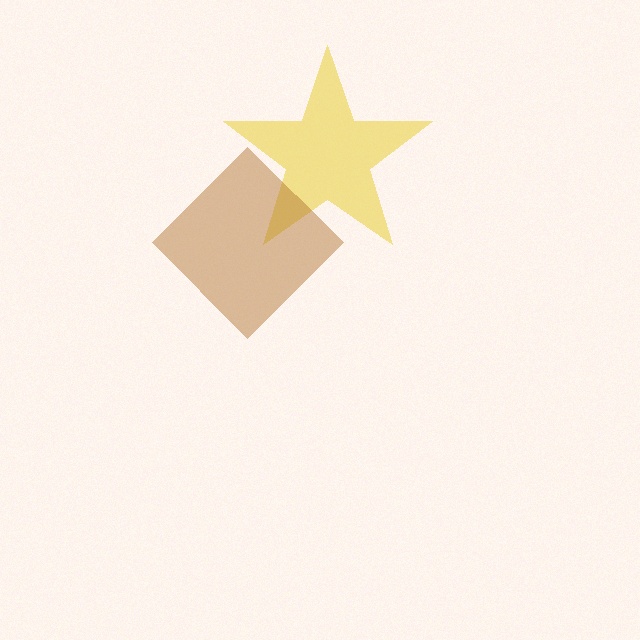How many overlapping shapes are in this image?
There are 2 overlapping shapes in the image.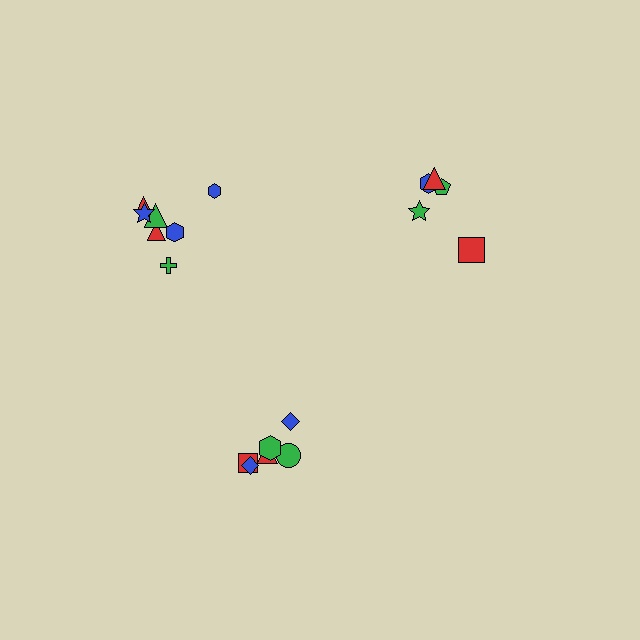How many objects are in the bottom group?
There are 6 objects.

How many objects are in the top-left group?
There are 7 objects.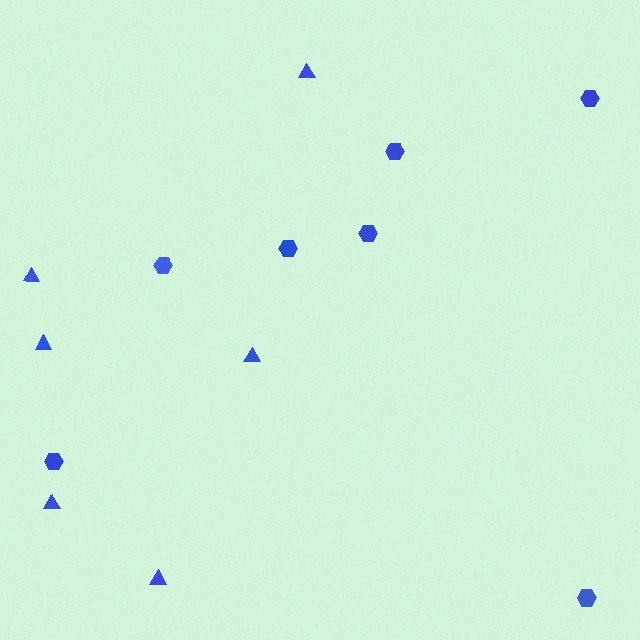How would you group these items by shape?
There are 2 groups: one group of hexagons (7) and one group of triangles (6).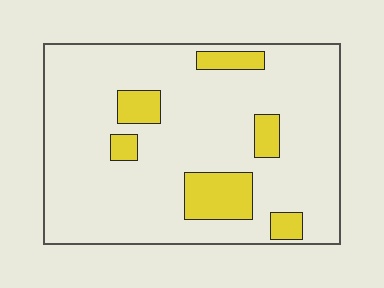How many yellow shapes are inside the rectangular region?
6.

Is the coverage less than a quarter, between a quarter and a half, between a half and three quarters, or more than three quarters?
Less than a quarter.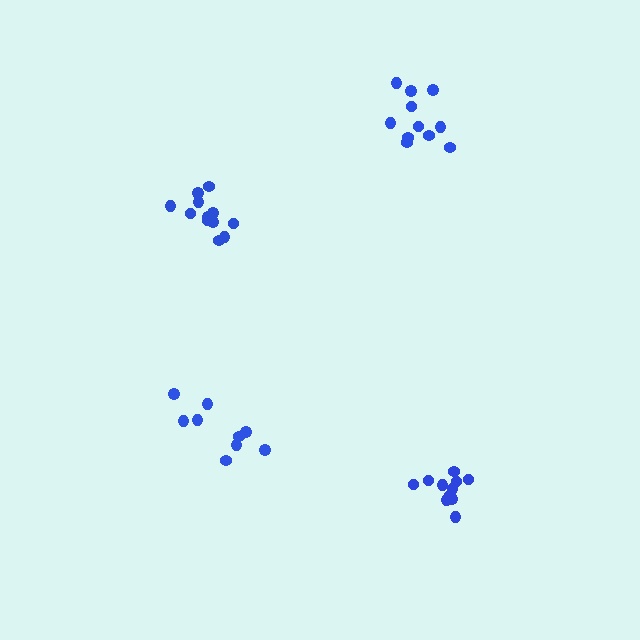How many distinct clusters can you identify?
There are 4 distinct clusters.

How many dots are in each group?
Group 1: 12 dots, Group 2: 11 dots, Group 3: 9 dots, Group 4: 11 dots (43 total).